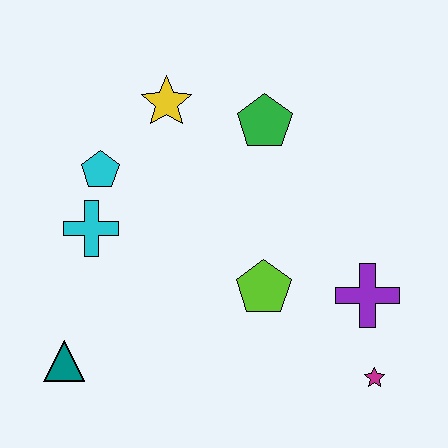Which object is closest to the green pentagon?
The yellow star is closest to the green pentagon.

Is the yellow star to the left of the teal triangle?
No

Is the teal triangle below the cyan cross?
Yes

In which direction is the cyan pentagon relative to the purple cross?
The cyan pentagon is to the left of the purple cross.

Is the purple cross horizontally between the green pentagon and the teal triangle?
No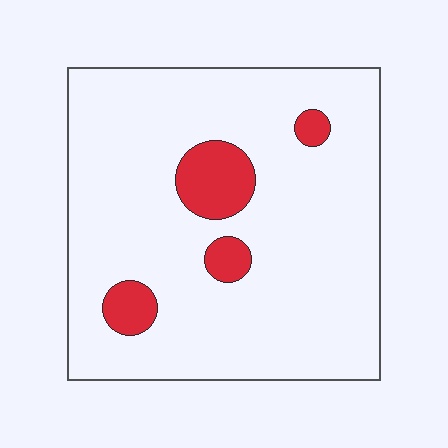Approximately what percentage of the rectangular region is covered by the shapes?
Approximately 10%.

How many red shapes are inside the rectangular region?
4.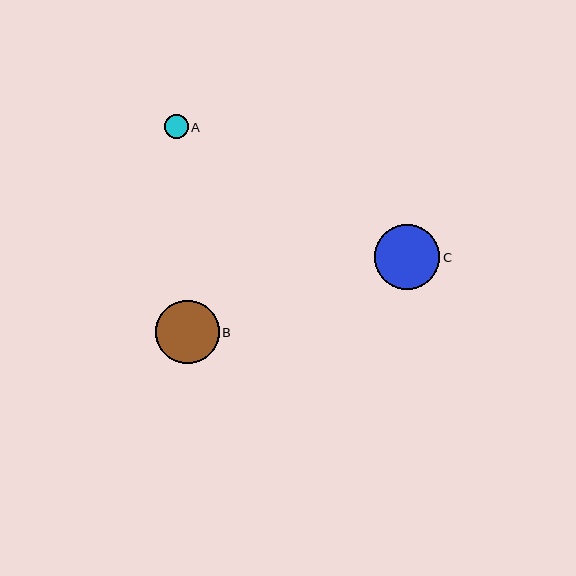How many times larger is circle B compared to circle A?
Circle B is approximately 2.7 times the size of circle A.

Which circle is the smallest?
Circle A is the smallest with a size of approximately 24 pixels.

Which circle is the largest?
Circle C is the largest with a size of approximately 65 pixels.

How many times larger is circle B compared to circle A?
Circle B is approximately 2.7 times the size of circle A.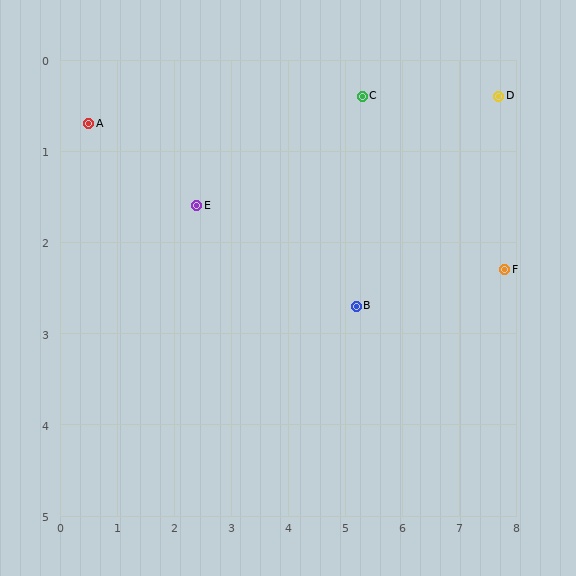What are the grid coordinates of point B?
Point B is at approximately (5.2, 2.7).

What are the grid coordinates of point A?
Point A is at approximately (0.5, 0.7).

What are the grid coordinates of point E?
Point E is at approximately (2.4, 1.6).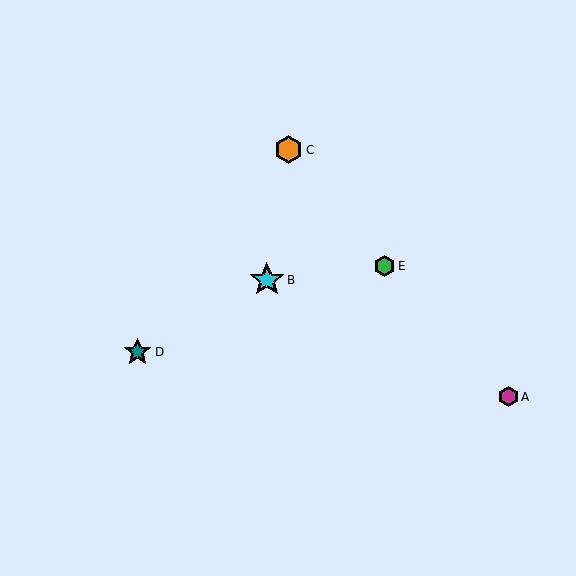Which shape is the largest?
The cyan star (labeled B) is the largest.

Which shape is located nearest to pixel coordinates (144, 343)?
The teal star (labeled D) at (138, 352) is nearest to that location.